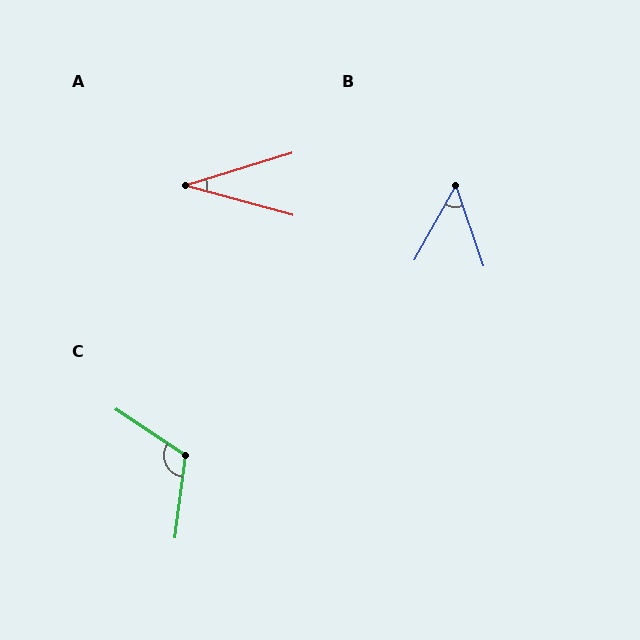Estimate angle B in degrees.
Approximately 48 degrees.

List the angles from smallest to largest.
A (32°), B (48°), C (117°).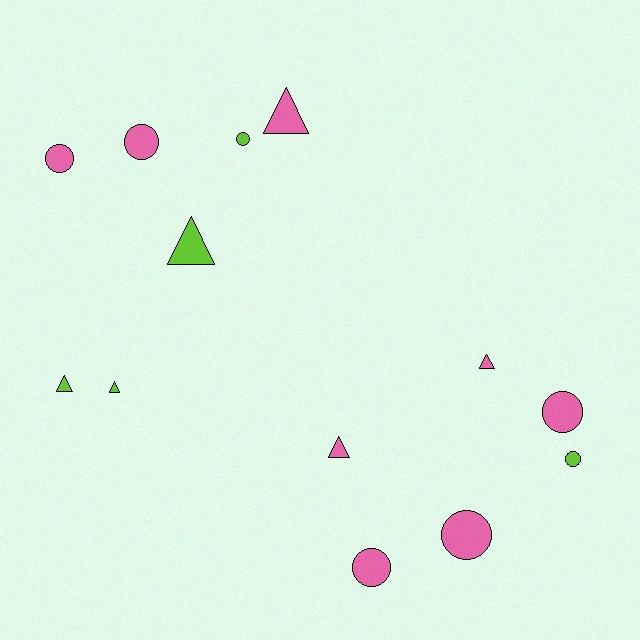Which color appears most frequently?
Pink, with 8 objects.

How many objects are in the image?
There are 13 objects.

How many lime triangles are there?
There are 3 lime triangles.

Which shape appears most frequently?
Circle, with 7 objects.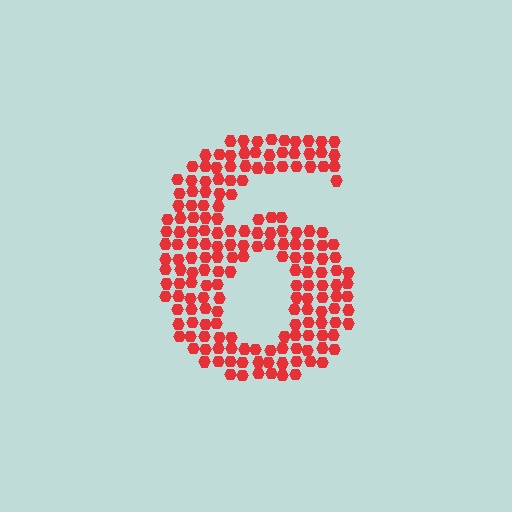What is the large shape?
The large shape is the digit 6.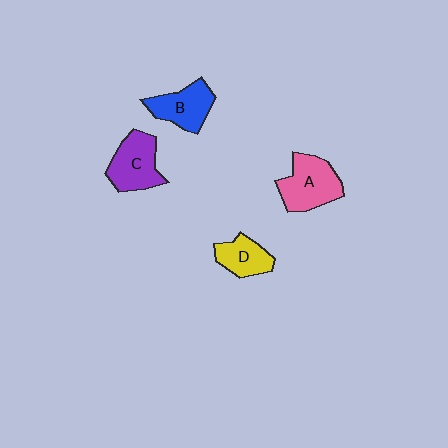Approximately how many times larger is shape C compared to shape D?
Approximately 1.4 times.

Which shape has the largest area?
Shape A (pink).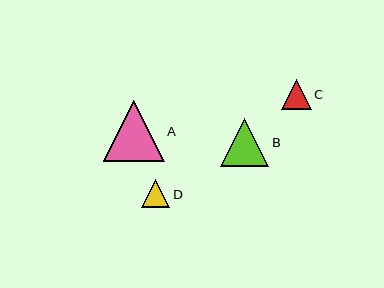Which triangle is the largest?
Triangle A is the largest with a size of approximately 61 pixels.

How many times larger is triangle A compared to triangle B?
Triangle A is approximately 1.3 times the size of triangle B.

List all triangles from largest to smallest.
From largest to smallest: A, B, C, D.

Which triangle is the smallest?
Triangle D is the smallest with a size of approximately 28 pixels.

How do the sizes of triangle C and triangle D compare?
Triangle C and triangle D are approximately the same size.